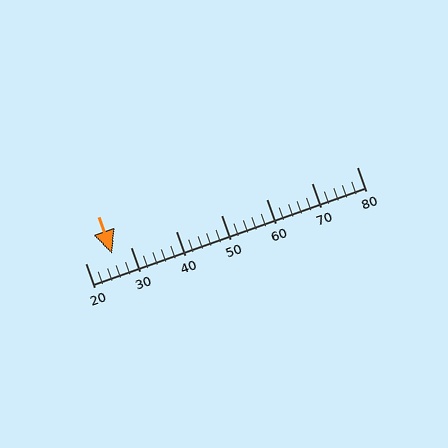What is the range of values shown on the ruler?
The ruler shows values from 20 to 80.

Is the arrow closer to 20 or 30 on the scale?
The arrow is closer to 30.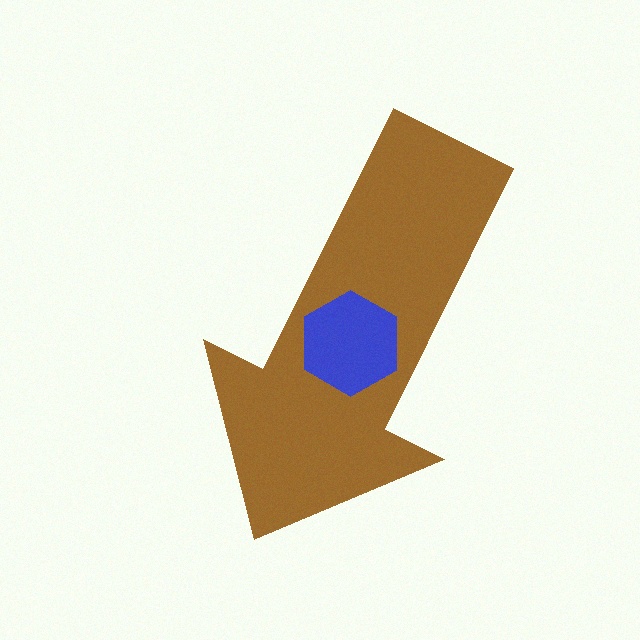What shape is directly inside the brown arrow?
The blue hexagon.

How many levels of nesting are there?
2.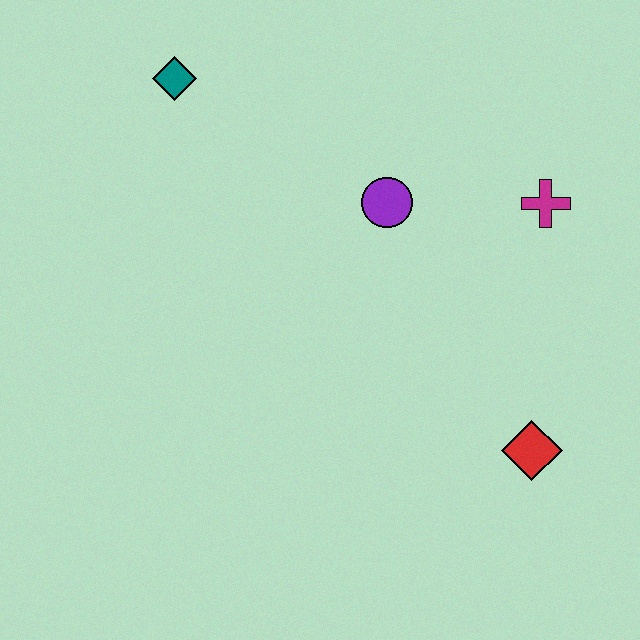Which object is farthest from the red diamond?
The teal diamond is farthest from the red diamond.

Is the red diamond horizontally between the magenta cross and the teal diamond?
Yes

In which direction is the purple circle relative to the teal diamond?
The purple circle is to the right of the teal diamond.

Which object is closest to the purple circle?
The magenta cross is closest to the purple circle.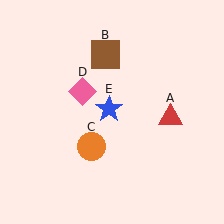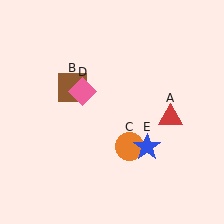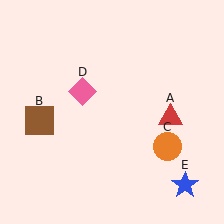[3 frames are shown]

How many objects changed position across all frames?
3 objects changed position: brown square (object B), orange circle (object C), blue star (object E).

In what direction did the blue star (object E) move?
The blue star (object E) moved down and to the right.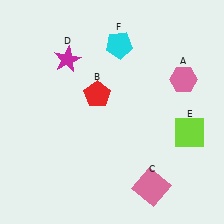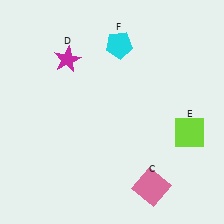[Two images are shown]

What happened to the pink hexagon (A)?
The pink hexagon (A) was removed in Image 2. It was in the top-right area of Image 1.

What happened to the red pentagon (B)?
The red pentagon (B) was removed in Image 2. It was in the top-left area of Image 1.